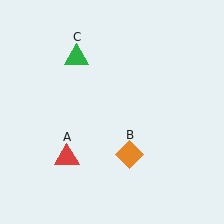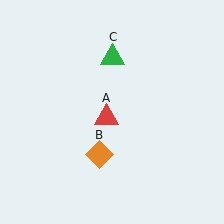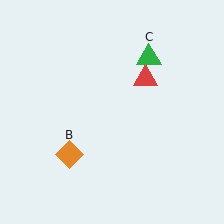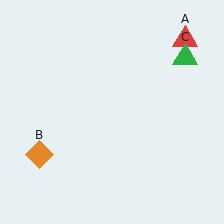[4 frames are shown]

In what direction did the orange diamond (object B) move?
The orange diamond (object B) moved left.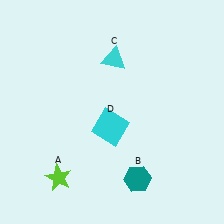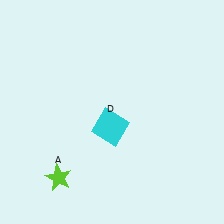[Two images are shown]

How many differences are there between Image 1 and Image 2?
There are 2 differences between the two images.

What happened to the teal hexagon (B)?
The teal hexagon (B) was removed in Image 2. It was in the bottom-right area of Image 1.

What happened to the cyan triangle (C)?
The cyan triangle (C) was removed in Image 2. It was in the top-right area of Image 1.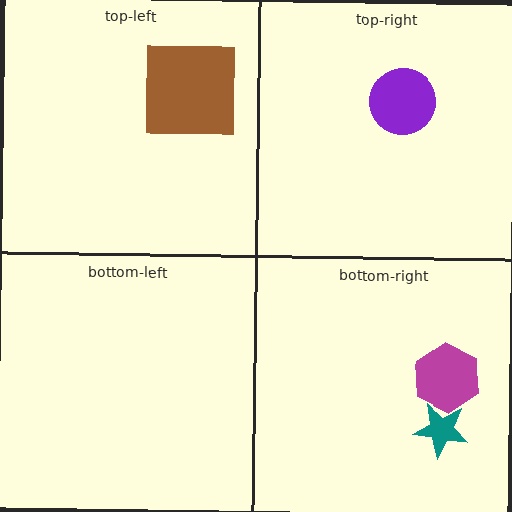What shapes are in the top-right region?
The purple circle.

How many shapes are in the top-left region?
1.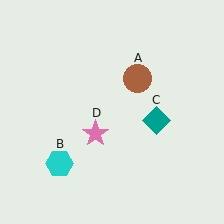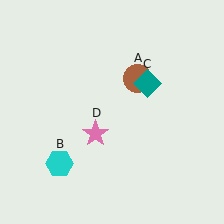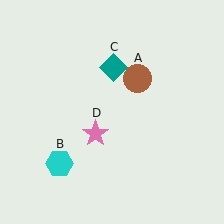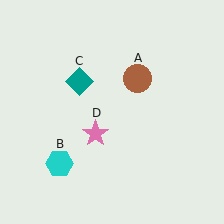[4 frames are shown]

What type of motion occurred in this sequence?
The teal diamond (object C) rotated counterclockwise around the center of the scene.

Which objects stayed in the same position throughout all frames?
Brown circle (object A) and cyan hexagon (object B) and pink star (object D) remained stationary.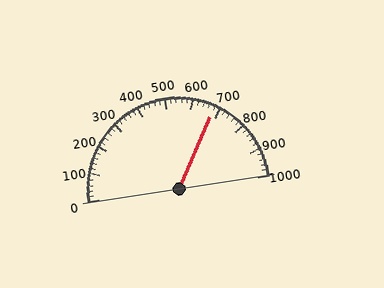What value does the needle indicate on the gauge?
The needle indicates approximately 680.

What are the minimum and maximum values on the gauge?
The gauge ranges from 0 to 1000.